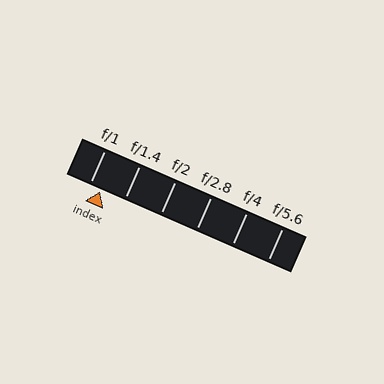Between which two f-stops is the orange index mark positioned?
The index mark is between f/1 and f/1.4.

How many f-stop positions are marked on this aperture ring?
There are 6 f-stop positions marked.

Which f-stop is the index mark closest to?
The index mark is closest to f/1.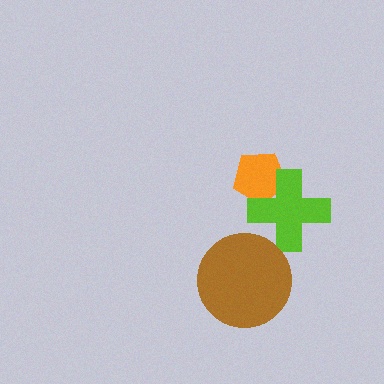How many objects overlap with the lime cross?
1 object overlaps with the lime cross.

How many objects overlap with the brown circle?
0 objects overlap with the brown circle.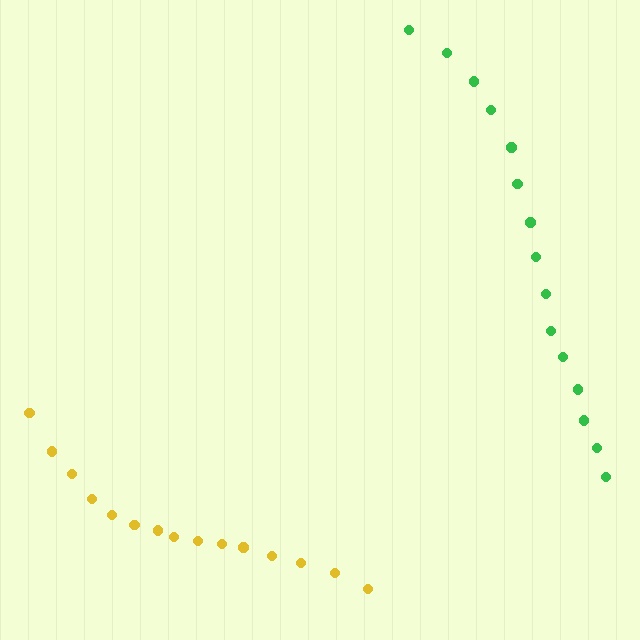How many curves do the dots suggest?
There are 2 distinct paths.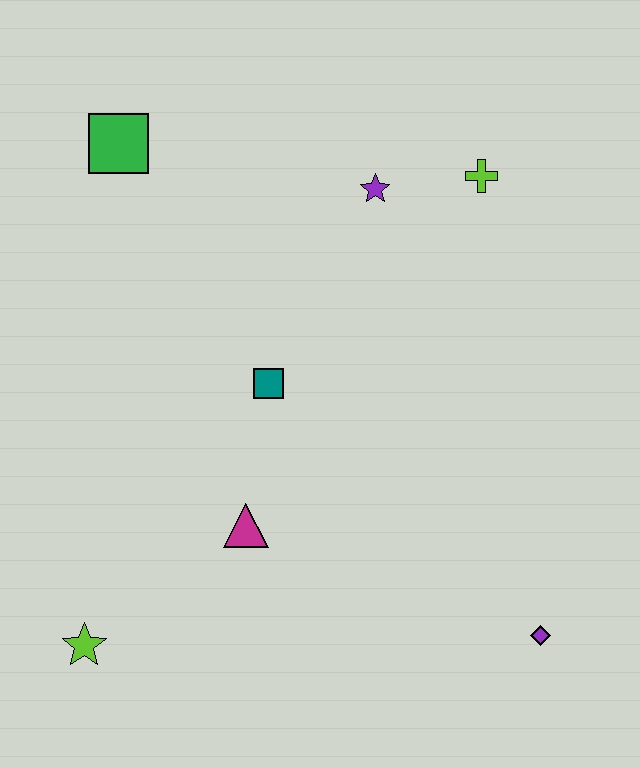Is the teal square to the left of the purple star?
Yes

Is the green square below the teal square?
No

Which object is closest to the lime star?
The magenta triangle is closest to the lime star.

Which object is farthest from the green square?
The purple diamond is farthest from the green square.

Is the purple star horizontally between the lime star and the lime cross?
Yes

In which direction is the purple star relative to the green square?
The purple star is to the right of the green square.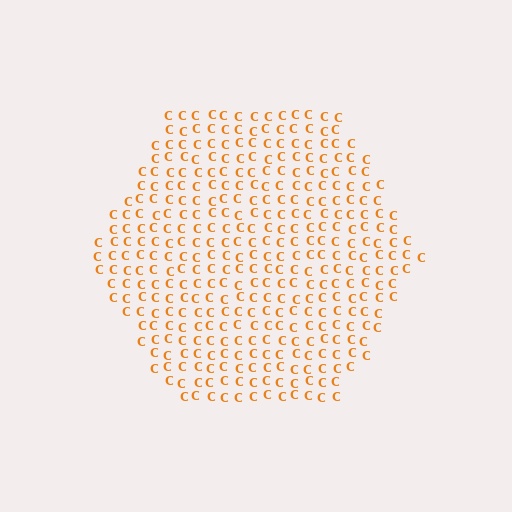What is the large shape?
The large shape is a hexagon.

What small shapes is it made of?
It is made of small letter C's.